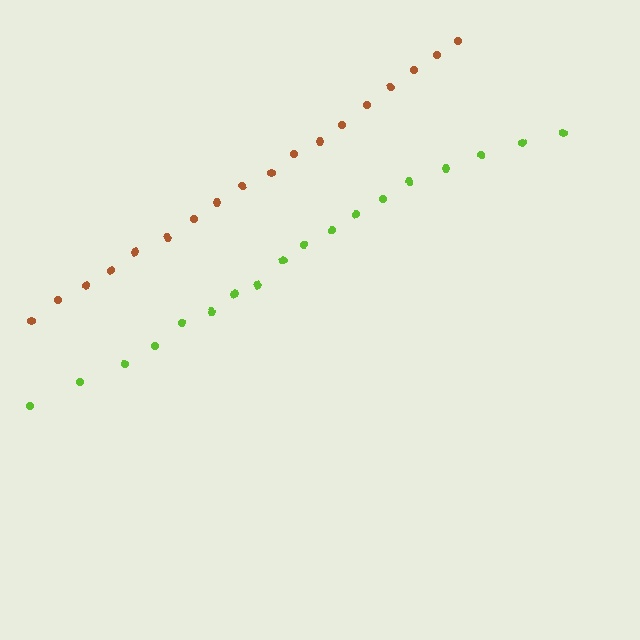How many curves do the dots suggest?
There are 2 distinct paths.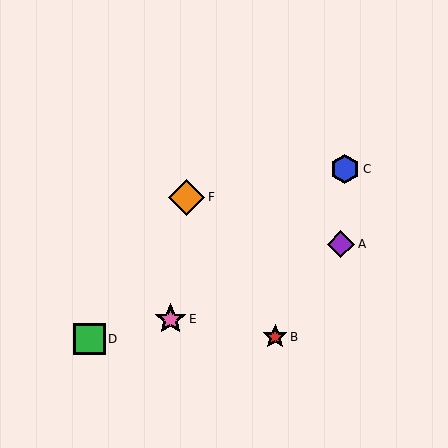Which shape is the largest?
The orange diamond (labeled F) is the largest.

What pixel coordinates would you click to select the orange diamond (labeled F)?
Click at (187, 197) to select the orange diamond F.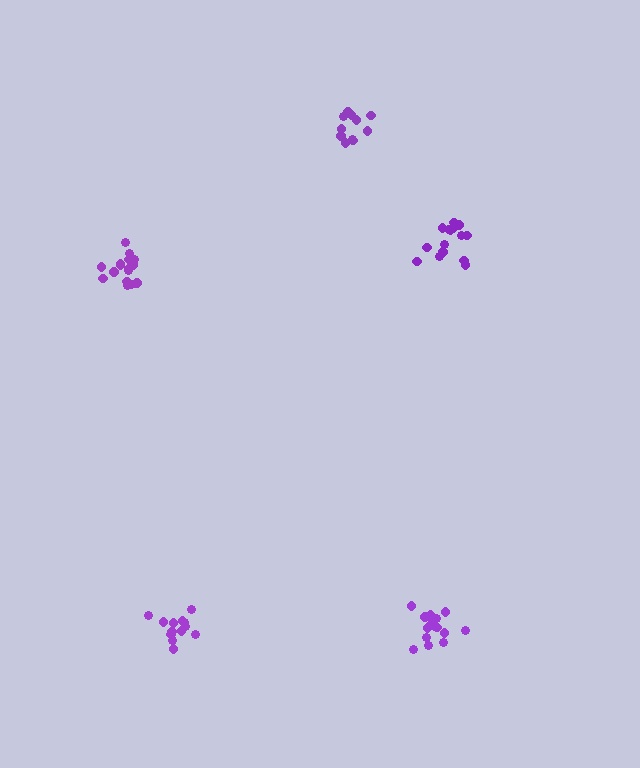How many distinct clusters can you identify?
There are 5 distinct clusters.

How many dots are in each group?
Group 1: 16 dots, Group 2: 15 dots, Group 3: 16 dots, Group 4: 13 dots, Group 5: 11 dots (71 total).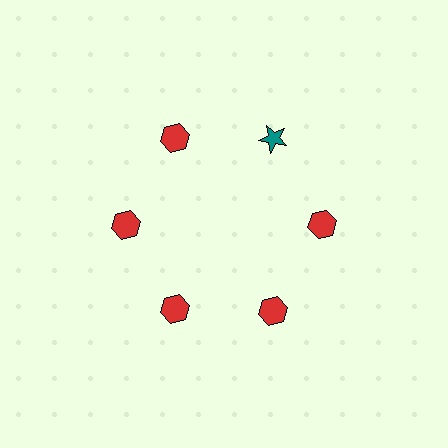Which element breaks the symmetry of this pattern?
The teal star at roughly the 1 o'clock position breaks the symmetry. All other shapes are red hexagons.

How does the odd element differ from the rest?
It differs in both color (teal instead of red) and shape (star instead of hexagon).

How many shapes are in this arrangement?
There are 6 shapes arranged in a ring pattern.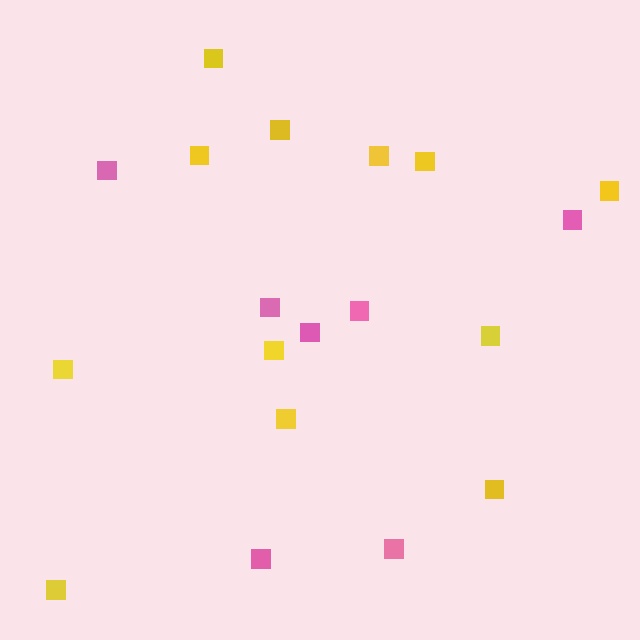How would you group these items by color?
There are 2 groups: one group of yellow squares (12) and one group of pink squares (7).